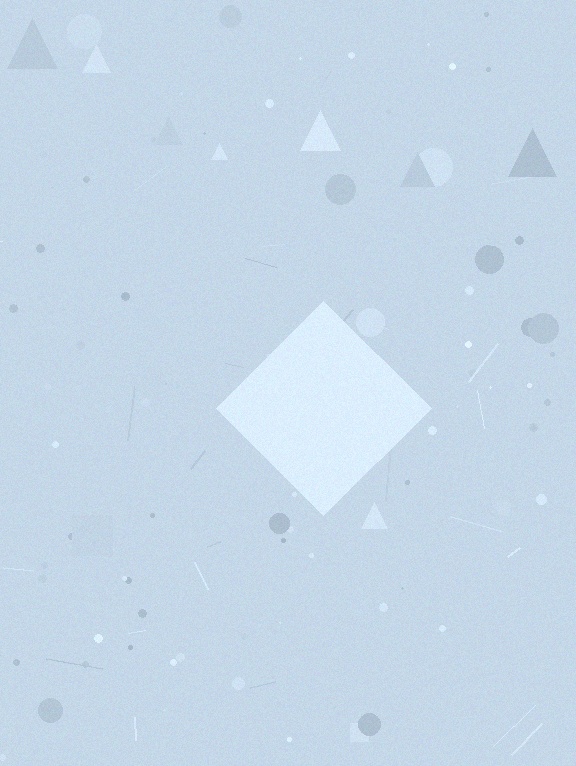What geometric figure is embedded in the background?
A diamond is embedded in the background.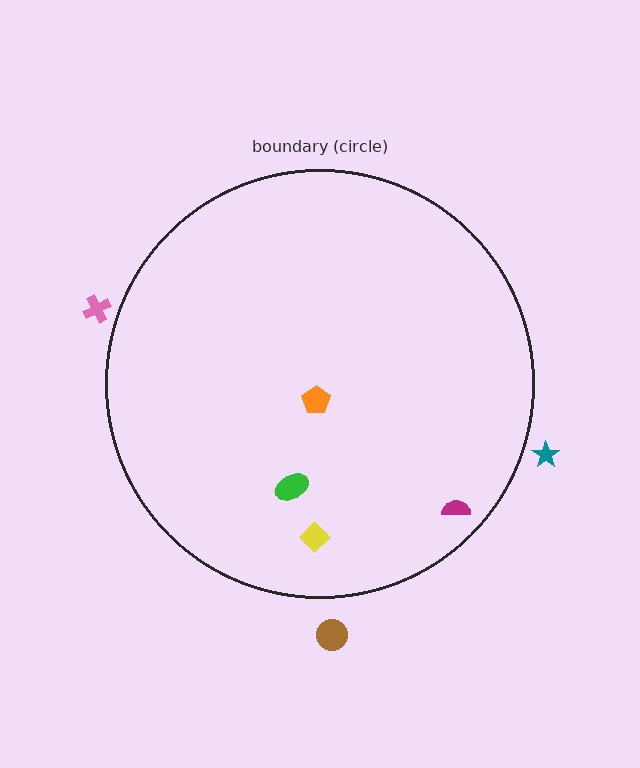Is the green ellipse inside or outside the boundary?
Inside.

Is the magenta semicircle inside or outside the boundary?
Inside.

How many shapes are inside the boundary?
4 inside, 3 outside.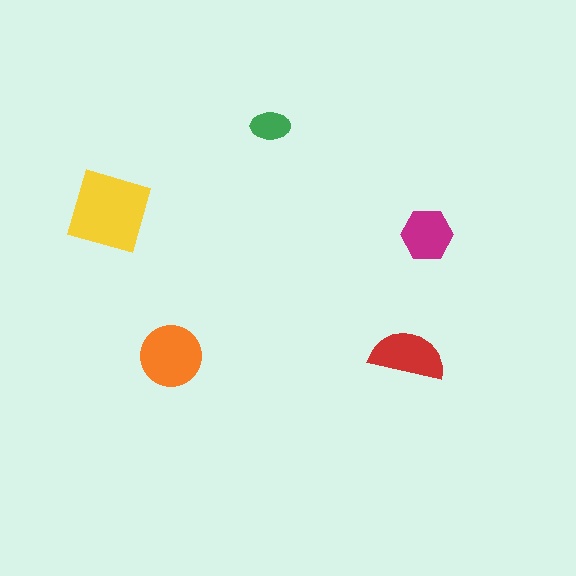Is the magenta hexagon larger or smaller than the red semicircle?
Smaller.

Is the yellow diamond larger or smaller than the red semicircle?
Larger.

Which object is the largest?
The yellow diamond.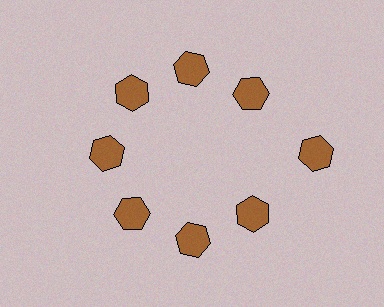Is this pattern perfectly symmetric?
No. The 8 brown hexagons are arranged in a ring, but one element near the 3 o'clock position is pushed outward from the center, breaking the 8-fold rotational symmetry.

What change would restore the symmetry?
The symmetry would be restored by moving it inward, back onto the ring so that all 8 hexagons sit at equal angles and equal distance from the center.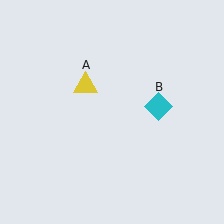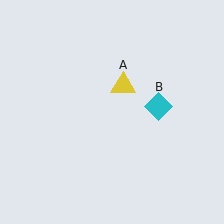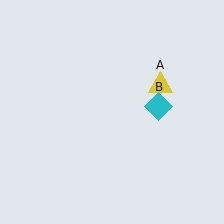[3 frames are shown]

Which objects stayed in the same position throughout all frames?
Cyan diamond (object B) remained stationary.